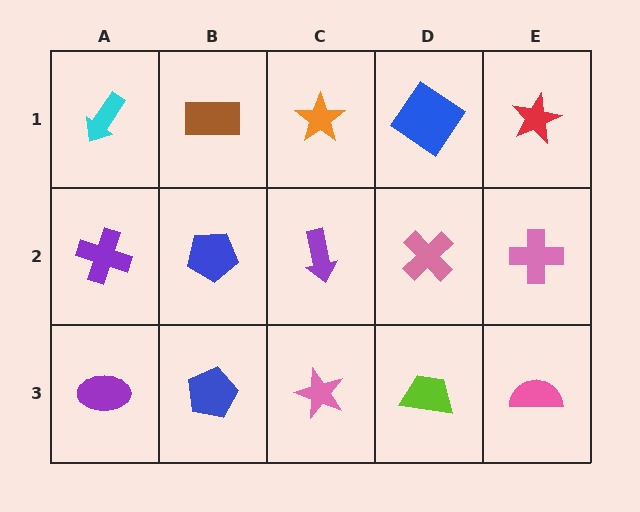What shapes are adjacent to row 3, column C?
A purple arrow (row 2, column C), a blue pentagon (row 3, column B), a lime trapezoid (row 3, column D).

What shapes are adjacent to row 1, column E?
A pink cross (row 2, column E), a blue diamond (row 1, column D).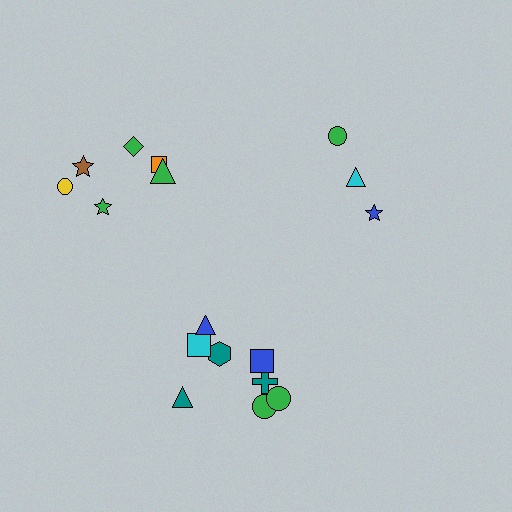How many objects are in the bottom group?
There are 8 objects.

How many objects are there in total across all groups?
There are 17 objects.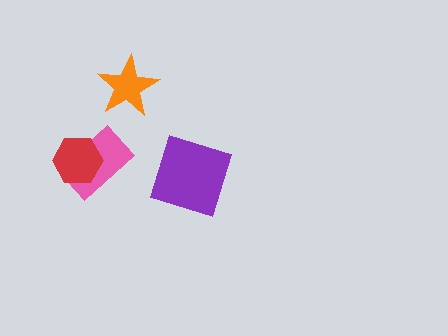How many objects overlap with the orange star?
0 objects overlap with the orange star.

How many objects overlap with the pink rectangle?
1 object overlaps with the pink rectangle.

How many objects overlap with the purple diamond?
0 objects overlap with the purple diamond.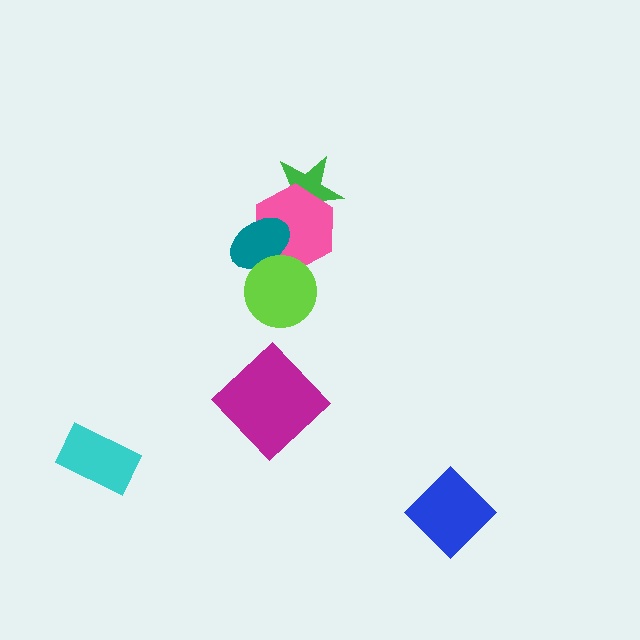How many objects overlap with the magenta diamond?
0 objects overlap with the magenta diamond.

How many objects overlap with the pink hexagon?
3 objects overlap with the pink hexagon.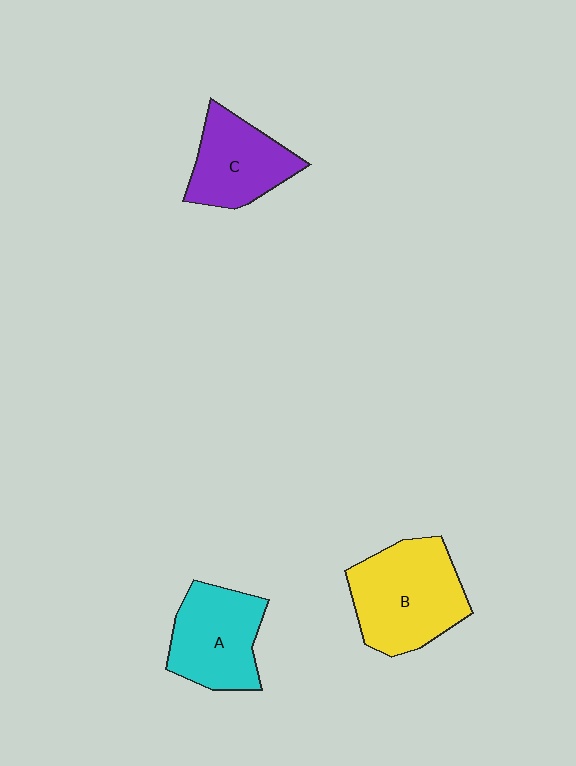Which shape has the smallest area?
Shape C (purple).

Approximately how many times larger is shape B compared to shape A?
Approximately 1.3 times.